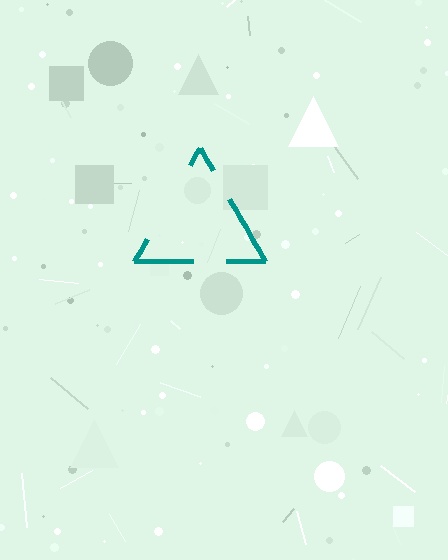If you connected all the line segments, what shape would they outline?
They would outline a triangle.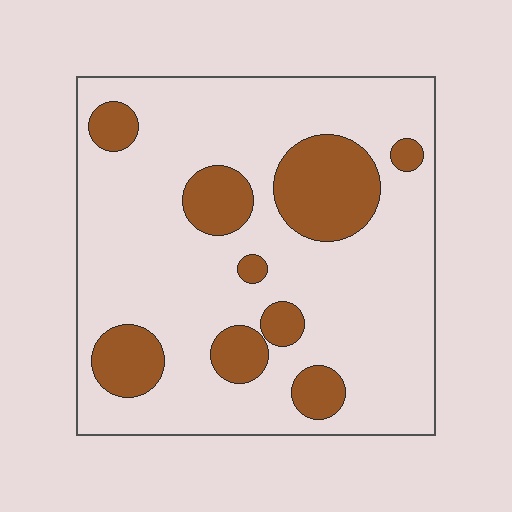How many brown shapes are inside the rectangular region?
9.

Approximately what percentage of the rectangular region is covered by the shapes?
Approximately 20%.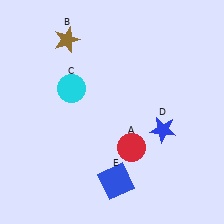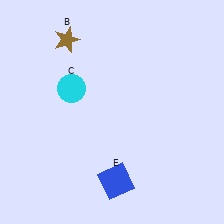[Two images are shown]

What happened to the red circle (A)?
The red circle (A) was removed in Image 2. It was in the bottom-right area of Image 1.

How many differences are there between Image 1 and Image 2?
There are 2 differences between the two images.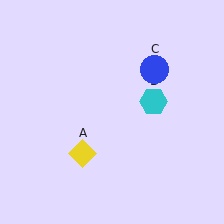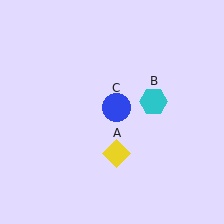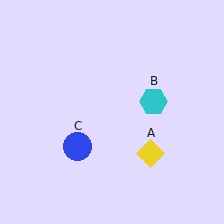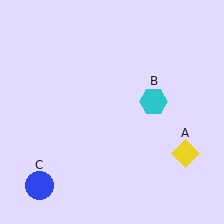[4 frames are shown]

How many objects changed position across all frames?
2 objects changed position: yellow diamond (object A), blue circle (object C).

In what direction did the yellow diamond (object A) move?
The yellow diamond (object A) moved right.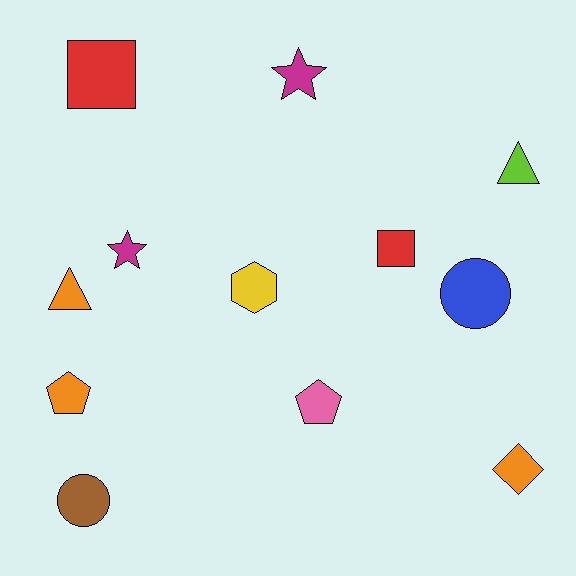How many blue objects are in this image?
There is 1 blue object.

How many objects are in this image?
There are 12 objects.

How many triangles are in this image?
There are 2 triangles.